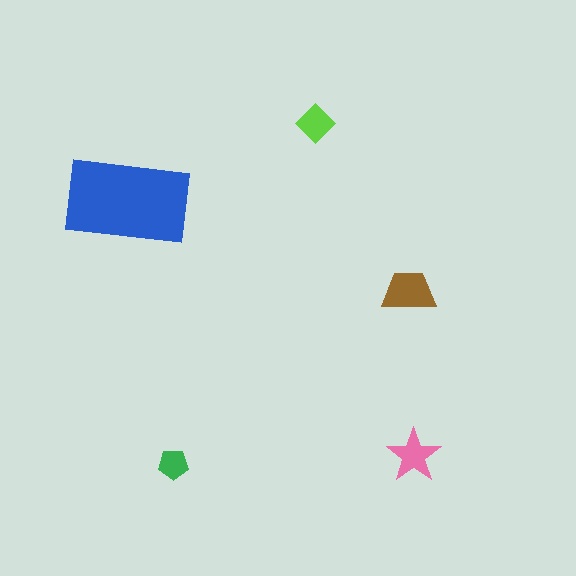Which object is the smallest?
The green pentagon.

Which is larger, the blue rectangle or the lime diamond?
The blue rectangle.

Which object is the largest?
The blue rectangle.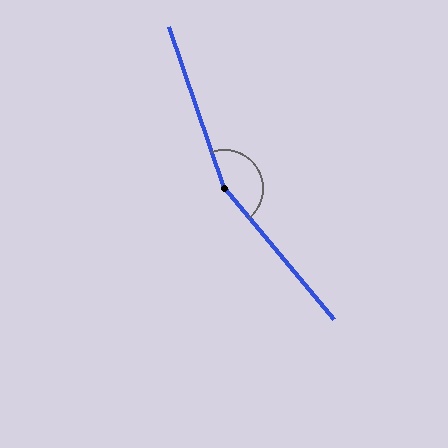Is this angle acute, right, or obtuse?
It is obtuse.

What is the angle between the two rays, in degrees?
Approximately 159 degrees.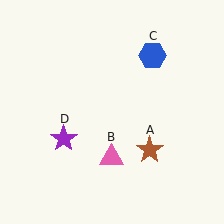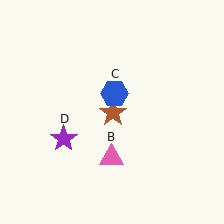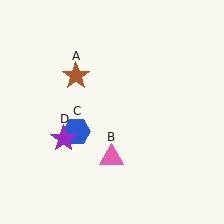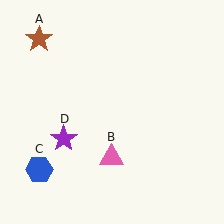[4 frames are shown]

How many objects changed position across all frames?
2 objects changed position: brown star (object A), blue hexagon (object C).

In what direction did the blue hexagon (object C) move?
The blue hexagon (object C) moved down and to the left.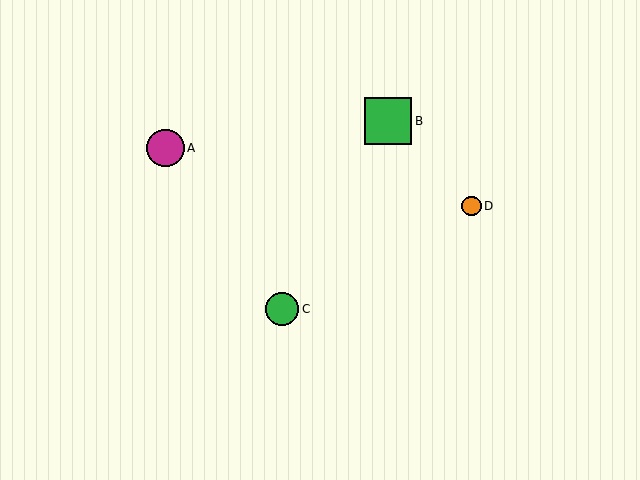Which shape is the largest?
The green square (labeled B) is the largest.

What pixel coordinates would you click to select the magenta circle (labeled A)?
Click at (165, 148) to select the magenta circle A.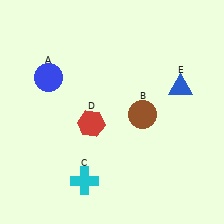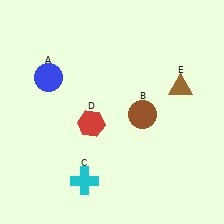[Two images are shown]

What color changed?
The triangle (E) changed from blue in Image 1 to brown in Image 2.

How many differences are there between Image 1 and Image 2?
There is 1 difference between the two images.